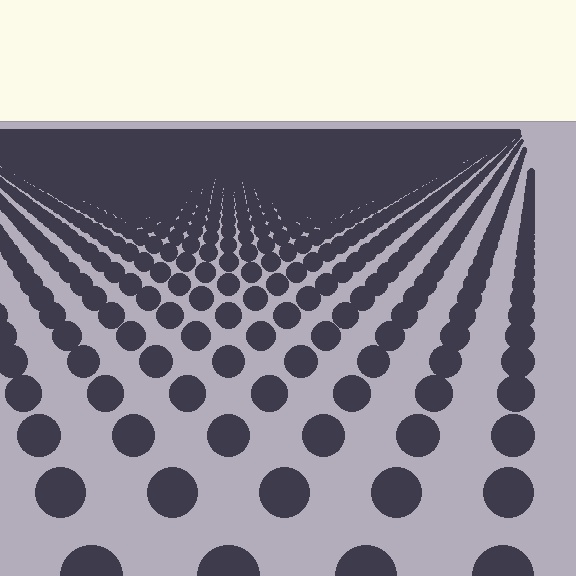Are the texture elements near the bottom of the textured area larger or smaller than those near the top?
Larger. Near the bottom, elements are closer to the viewer and appear at a bigger on-screen size.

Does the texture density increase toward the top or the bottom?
Density increases toward the top.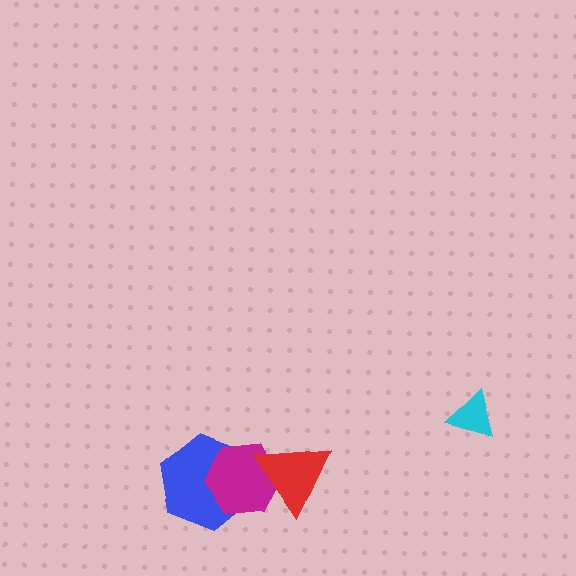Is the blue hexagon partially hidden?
Yes, it is partially covered by another shape.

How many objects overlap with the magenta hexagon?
2 objects overlap with the magenta hexagon.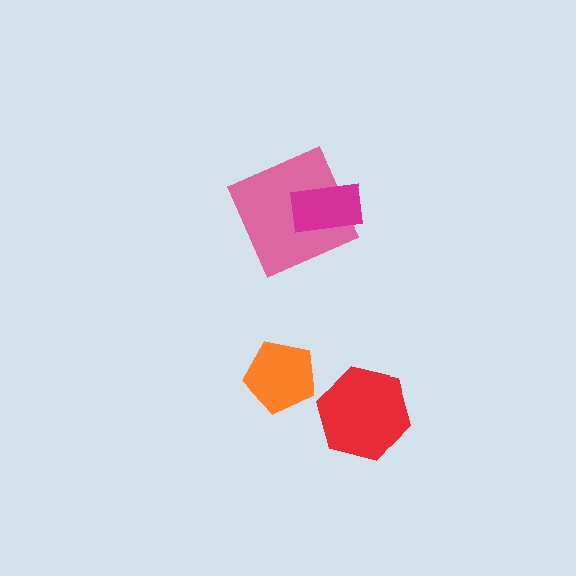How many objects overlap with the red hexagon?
0 objects overlap with the red hexagon.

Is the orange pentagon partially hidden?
No, no other shape covers it.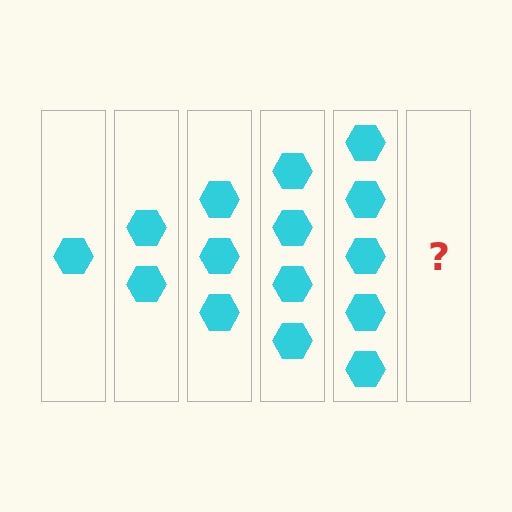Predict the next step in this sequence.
The next step is 6 hexagons.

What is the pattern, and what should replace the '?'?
The pattern is that each step adds one more hexagon. The '?' should be 6 hexagons.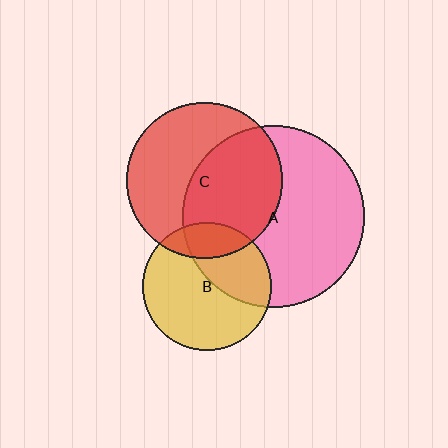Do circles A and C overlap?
Yes.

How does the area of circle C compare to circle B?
Approximately 1.5 times.